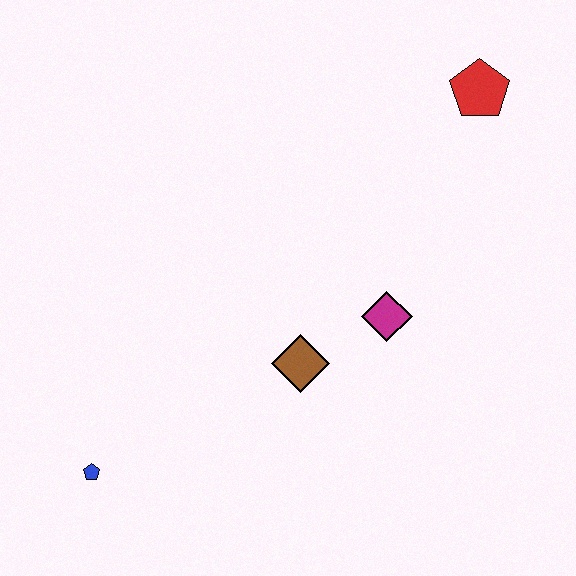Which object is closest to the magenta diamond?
The brown diamond is closest to the magenta diamond.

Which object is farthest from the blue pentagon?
The red pentagon is farthest from the blue pentagon.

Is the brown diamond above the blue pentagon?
Yes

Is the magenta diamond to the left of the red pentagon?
Yes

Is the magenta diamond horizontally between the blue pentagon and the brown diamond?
No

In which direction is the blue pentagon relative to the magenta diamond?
The blue pentagon is to the left of the magenta diamond.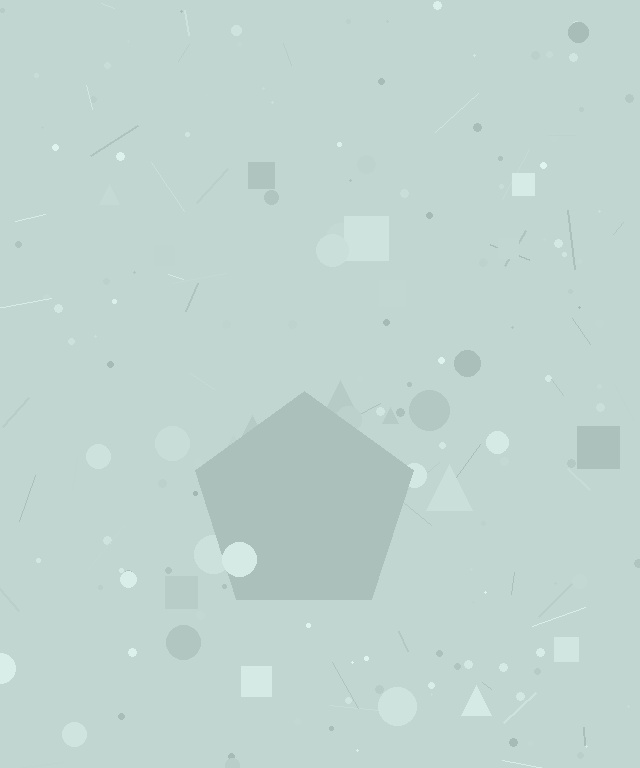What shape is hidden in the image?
A pentagon is hidden in the image.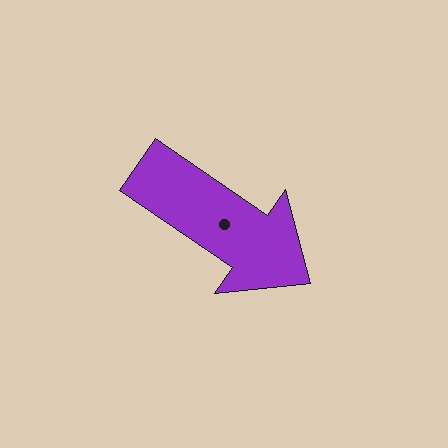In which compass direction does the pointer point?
Southeast.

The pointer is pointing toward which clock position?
Roughly 4 o'clock.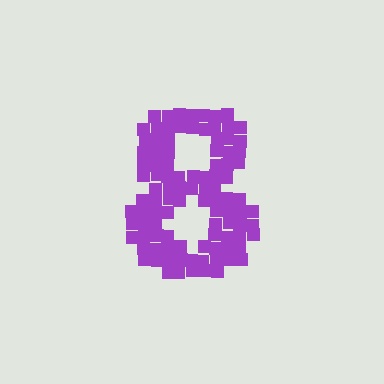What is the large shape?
The large shape is the digit 8.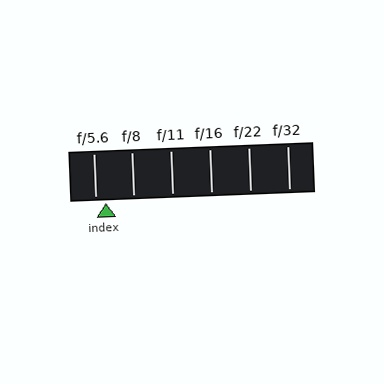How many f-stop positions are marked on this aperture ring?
There are 6 f-stop positions marked.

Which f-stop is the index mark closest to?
The index mark is closest to f/5.6.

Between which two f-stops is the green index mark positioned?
The index mark is between f/5.6 and f/8.